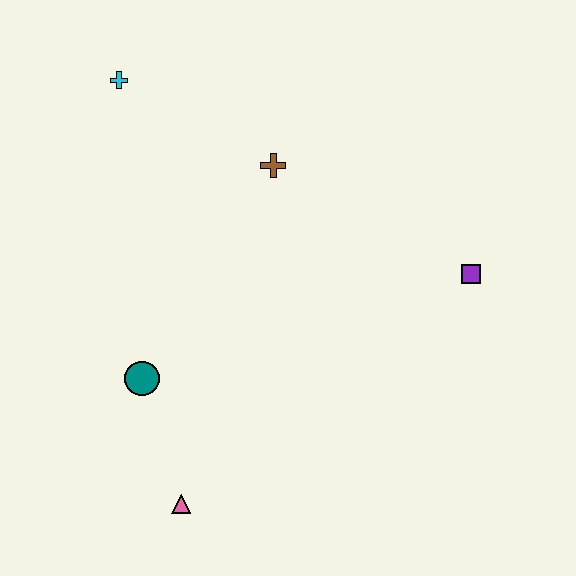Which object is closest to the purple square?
The brown cross is closest to the purple square.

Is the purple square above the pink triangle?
Yes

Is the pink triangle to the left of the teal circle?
No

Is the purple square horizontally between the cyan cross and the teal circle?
No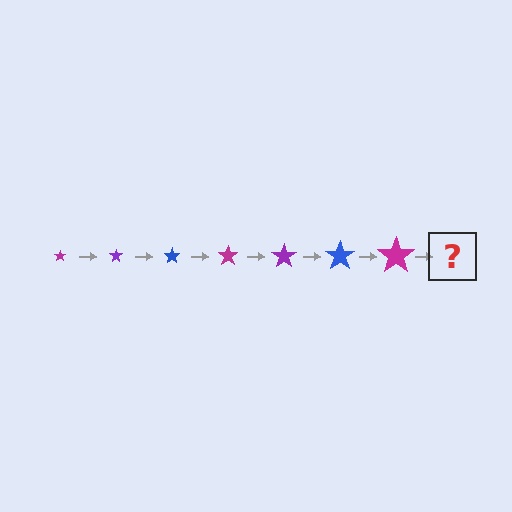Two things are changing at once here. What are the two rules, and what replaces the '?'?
The two rules are that the star grows larger each step and the color cycles through magenta, purple, and blue. The '?' should be a purple star, larger than the previous one.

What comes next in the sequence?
The next element should be a purple star, larger than the previous one.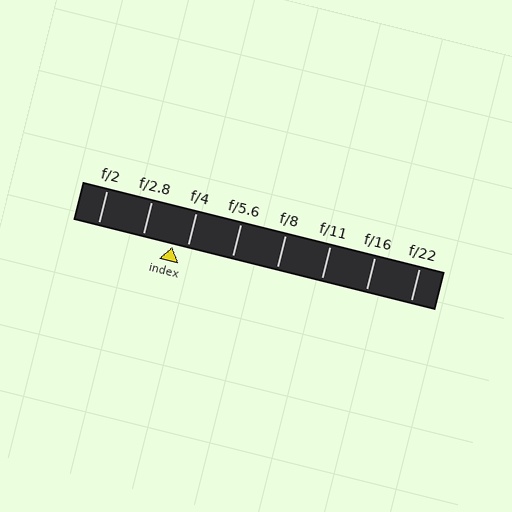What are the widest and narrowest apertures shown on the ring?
The widest aperture shown is f/2 and the narrowest is f/22.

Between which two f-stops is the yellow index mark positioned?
The index mark is between f/2.8 and f/4.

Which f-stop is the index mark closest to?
The index mark is closest to f/4.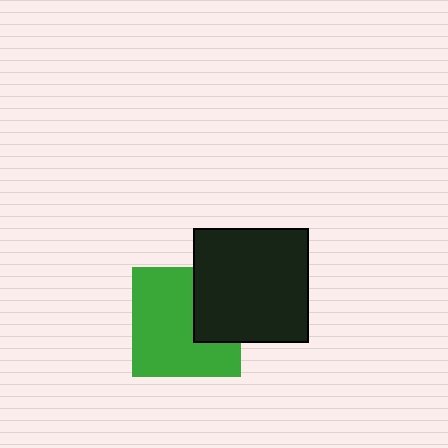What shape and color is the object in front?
The object in front is a black square.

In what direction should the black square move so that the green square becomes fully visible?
The black square should move right. That is the shortest direction to clear the overlap and leave the green square fully visible.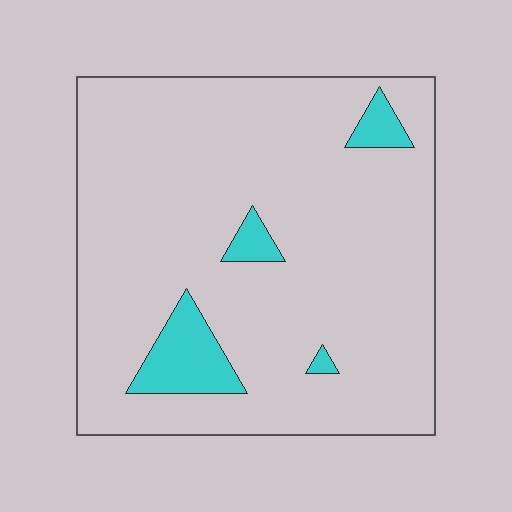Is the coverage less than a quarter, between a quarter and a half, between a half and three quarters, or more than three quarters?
Less than a quarter.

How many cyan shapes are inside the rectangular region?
4.